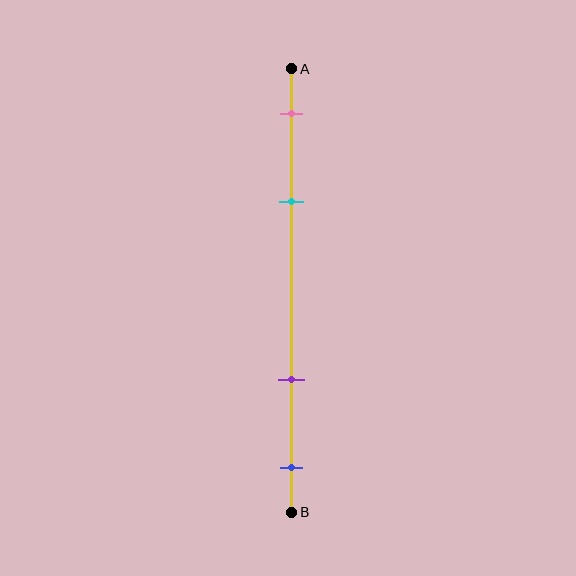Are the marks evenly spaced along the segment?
No, the marks are not evenly spaced.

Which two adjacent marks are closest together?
The pink and cyan marks are the closest adjacent pair.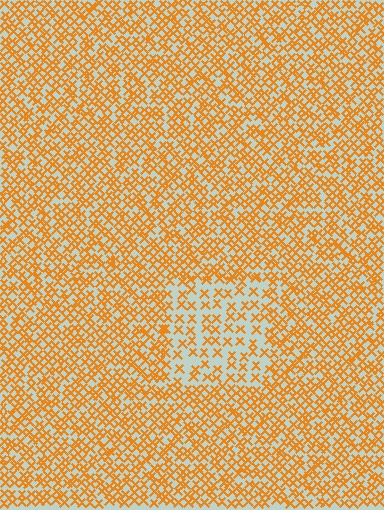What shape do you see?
I see a rectangle.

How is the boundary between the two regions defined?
The boundary is defined by a change in element density (approximately 2.0x ratio). All elements are the same color, size, and shape.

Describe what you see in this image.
The image contains small orange elements arranged at two different densities. A rectangle-shaped region is visible where the elements are less densely packed than the surrounding area.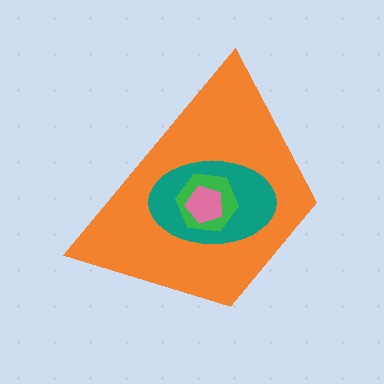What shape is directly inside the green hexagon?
The pink pentagon.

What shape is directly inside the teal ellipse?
The green hexagon.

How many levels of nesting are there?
4.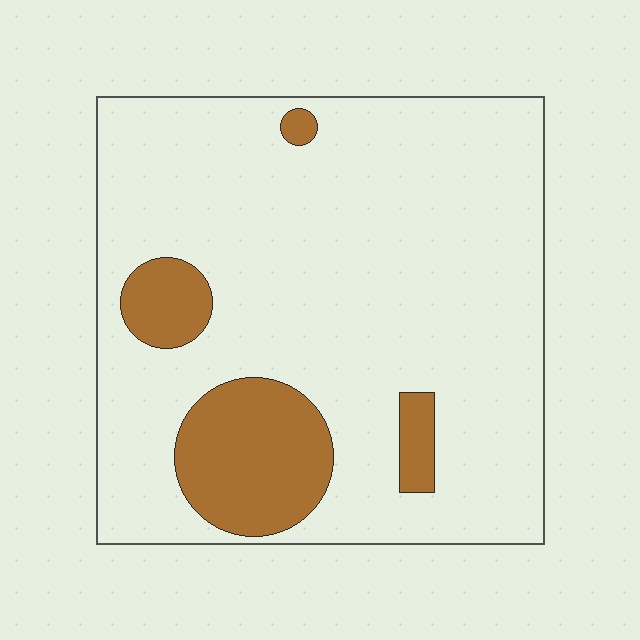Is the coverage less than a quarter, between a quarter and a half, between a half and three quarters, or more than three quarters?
Less than a quarter.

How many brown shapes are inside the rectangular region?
4.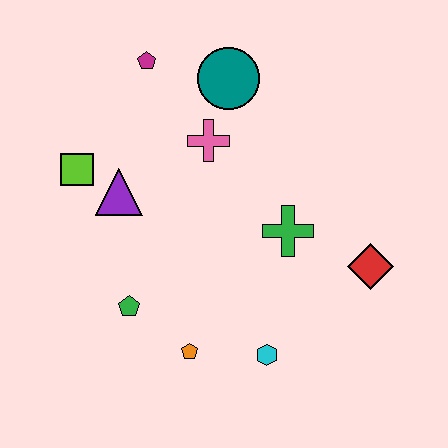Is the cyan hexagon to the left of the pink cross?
No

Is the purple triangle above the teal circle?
No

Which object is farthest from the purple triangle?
The red diamond is farthest from the purple triangle.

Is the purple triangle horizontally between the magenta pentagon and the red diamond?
No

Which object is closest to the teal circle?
The pink cross is closest to the teal circle.